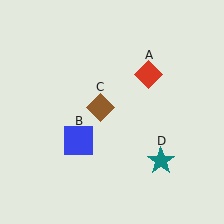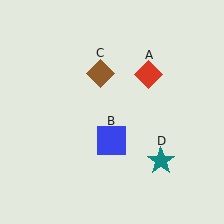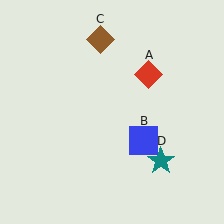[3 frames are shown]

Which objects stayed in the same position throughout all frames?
Red diamond (object A) and teal star (object D) remained stationary.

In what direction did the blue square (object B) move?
The blue square (object B) moved right.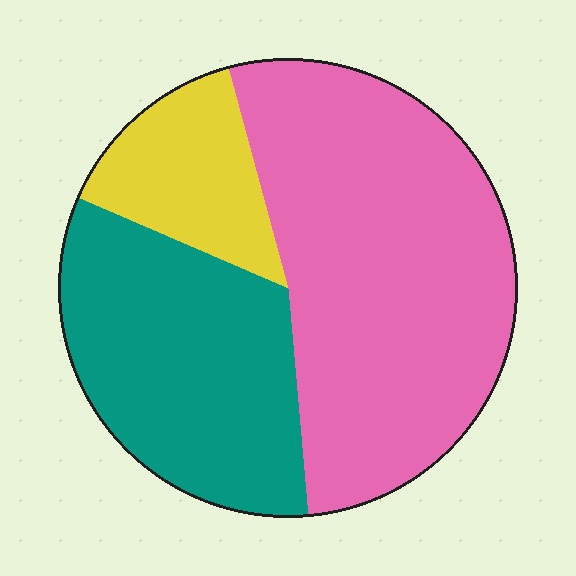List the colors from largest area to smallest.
From largest to smallest: pink, teal, yellow.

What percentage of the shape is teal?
Teal covers 33% of the shape.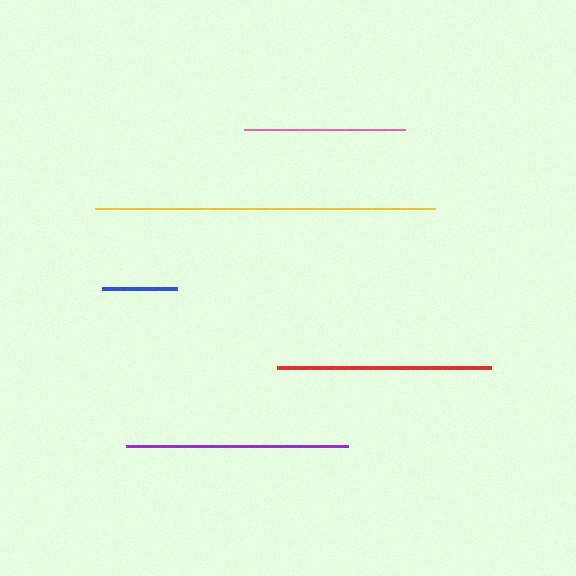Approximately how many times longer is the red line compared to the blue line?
The red line is approximately 2.9 times the length of the blue line.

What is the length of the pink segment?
The pink segment is approximately 162 pixels long.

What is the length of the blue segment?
The blue segment is approximately 74 pixels long.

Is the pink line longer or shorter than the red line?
The red line is longer than the pink line.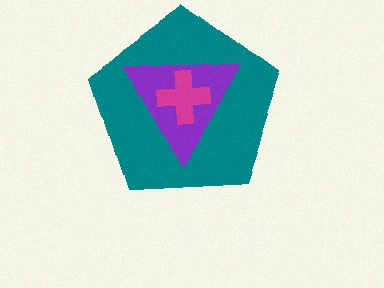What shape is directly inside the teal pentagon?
The purple triangle.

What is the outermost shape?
The teal pentagon.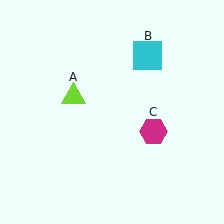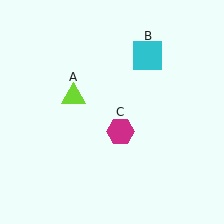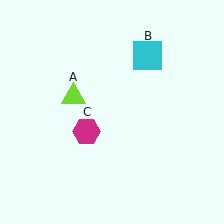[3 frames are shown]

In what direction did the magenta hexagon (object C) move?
The magenta hexagon (object C) moved left.